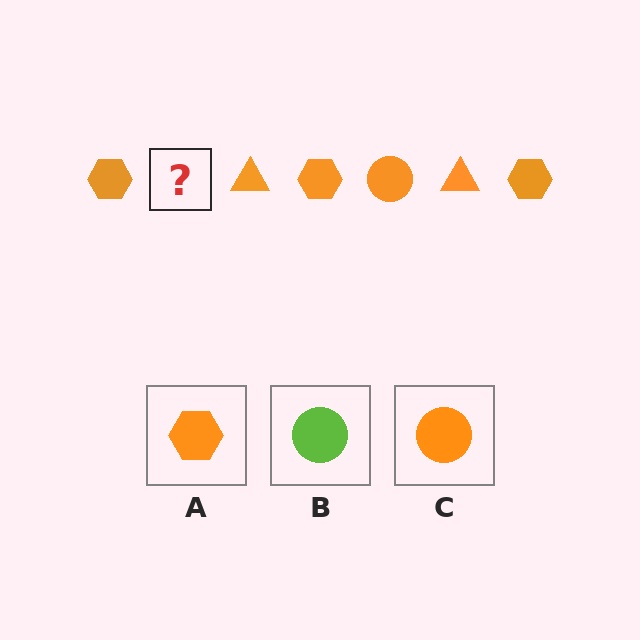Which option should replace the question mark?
Option C.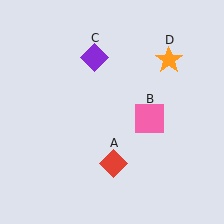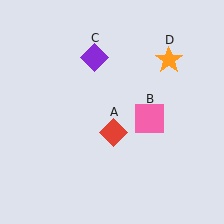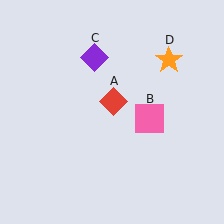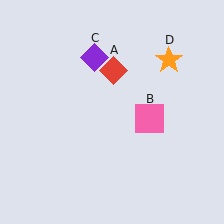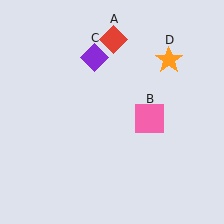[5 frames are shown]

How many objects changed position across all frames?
1 object changed position: red diamond (object A).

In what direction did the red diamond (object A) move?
The red diamond (object A) moved up.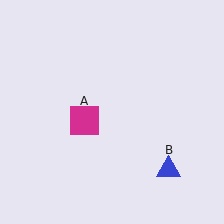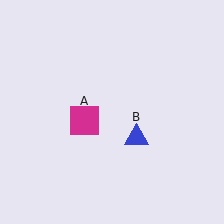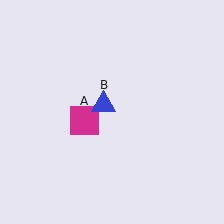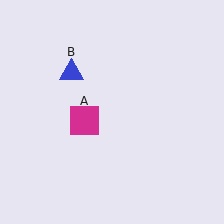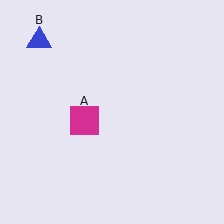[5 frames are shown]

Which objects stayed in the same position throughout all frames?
Magenta square (object A) remained stationary.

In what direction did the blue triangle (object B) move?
The blue triangle (object B) moved up and to the left.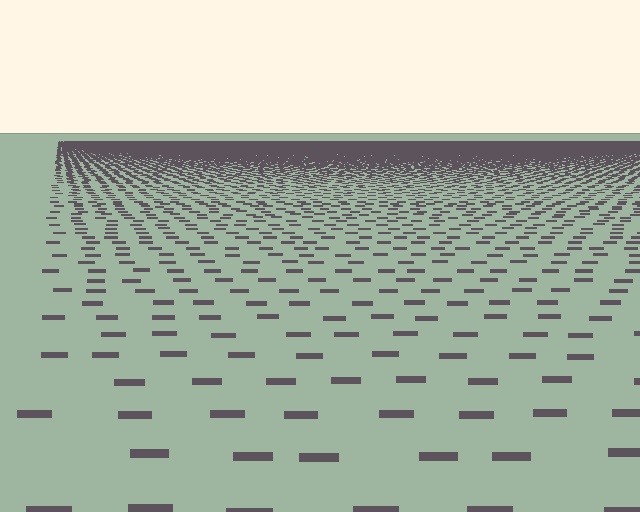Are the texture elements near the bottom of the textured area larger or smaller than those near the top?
Larger. Near the bottom, elements are closer to the viewer and appear at a bigger on-screen size.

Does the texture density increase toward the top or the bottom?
Density increases toward the top.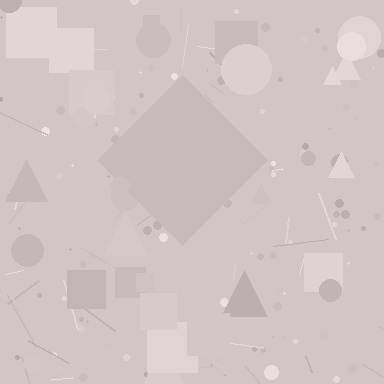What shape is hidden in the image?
A diamond is hidden in the image.